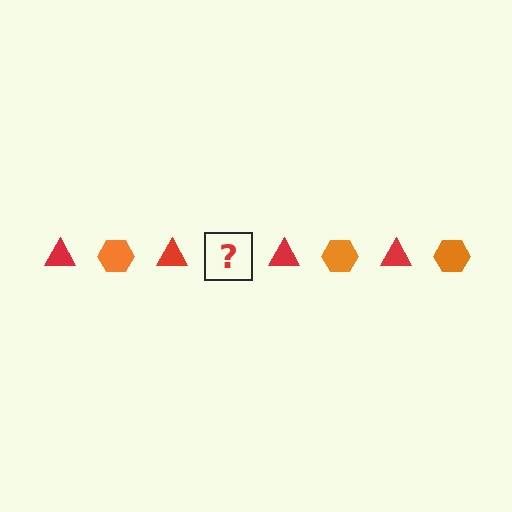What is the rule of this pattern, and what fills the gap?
The rule is that the pattern alternates between red triangle and orange hexagon. The gap should be filled with an orange hexagon.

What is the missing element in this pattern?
The missing element is an orange hexagon.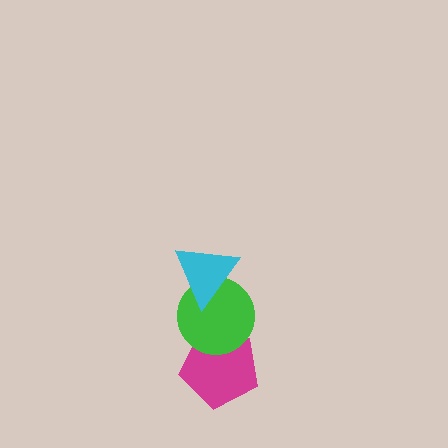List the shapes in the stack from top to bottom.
From top to bottom: the cyan triangle, the green circle, the magenta pentagon.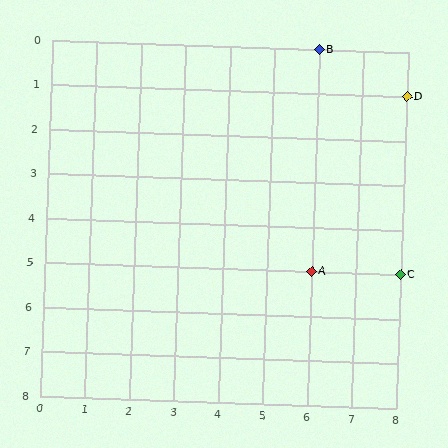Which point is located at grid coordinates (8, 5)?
Point C is at (8, 5).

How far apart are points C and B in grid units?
Points C and B are 2 columns and 5 rows apart (about 5.4 grid units diagonally).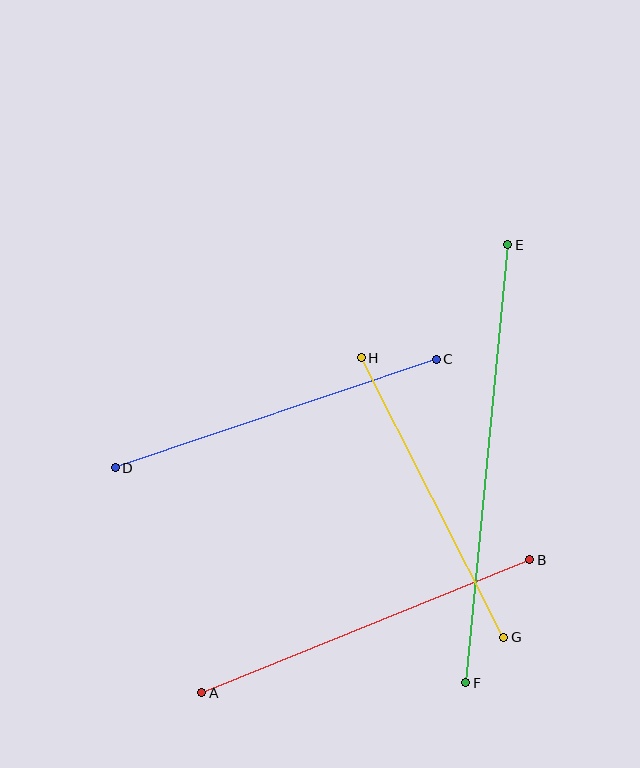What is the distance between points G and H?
The distance is approximately 314 pixels.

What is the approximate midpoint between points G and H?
The midpoint is at approximately (433, 498) pixels.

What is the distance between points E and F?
The distance is approximately 440 pixels.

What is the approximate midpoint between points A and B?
The midpoint is at approximately (366, 626) pixels.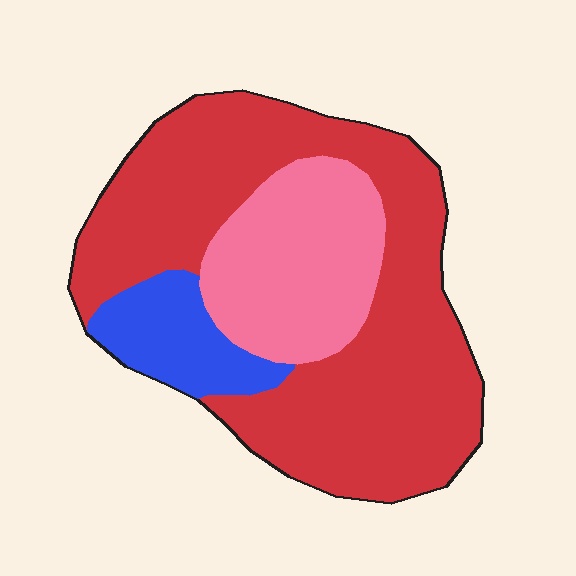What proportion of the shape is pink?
Pink covers around 25% of the shape.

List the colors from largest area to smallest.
From largest to smallest: red, pink, blue.